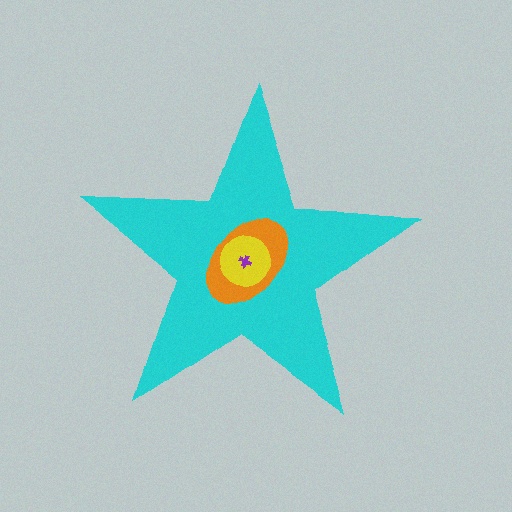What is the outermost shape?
The cyan star.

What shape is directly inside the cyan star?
The orange ellipse.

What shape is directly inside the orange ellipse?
The yellow circle.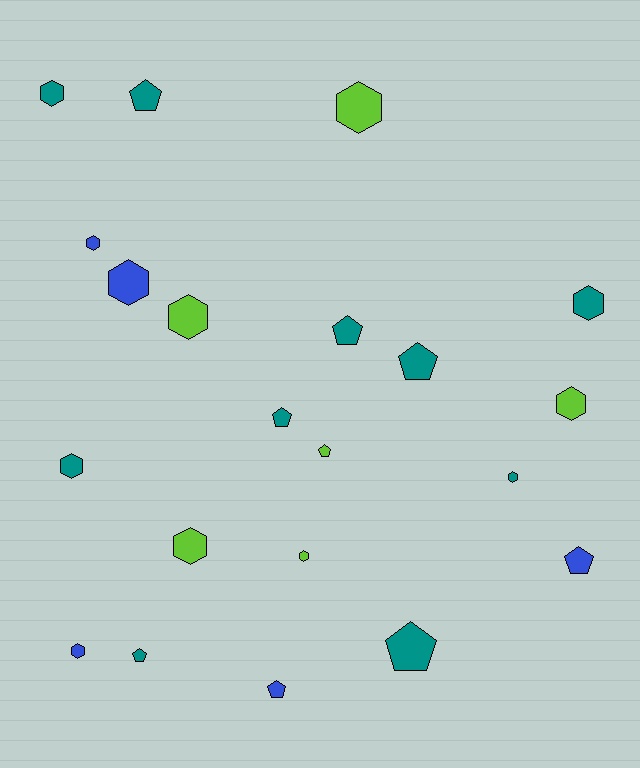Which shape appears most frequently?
Hexagon, with 12 objects.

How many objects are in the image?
There are 21 objects.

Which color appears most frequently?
Teal, with 10 objects.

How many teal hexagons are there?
There are 4 teal hexagons.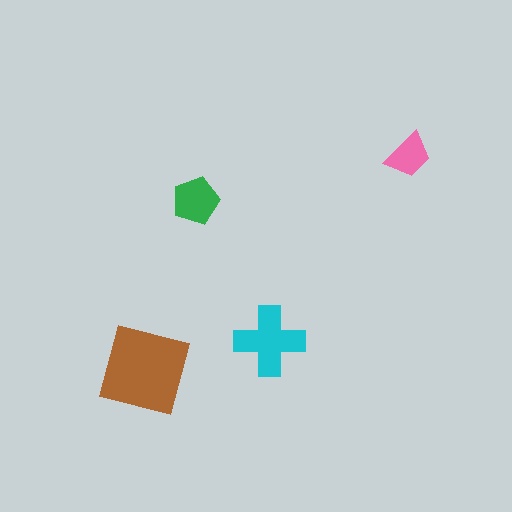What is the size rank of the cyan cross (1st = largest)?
2nd.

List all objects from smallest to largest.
The pink trapezoid, the green pentagon, the cyan cross, the brown square.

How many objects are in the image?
There are 4 objects in the image.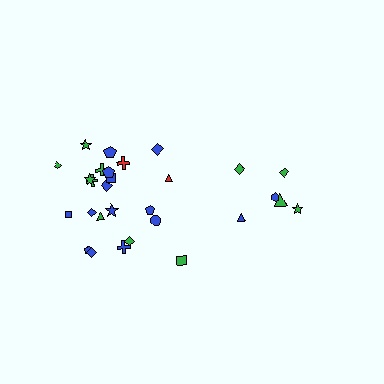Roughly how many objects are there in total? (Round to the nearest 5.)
Roughly 30 objects in total.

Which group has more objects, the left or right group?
The left group.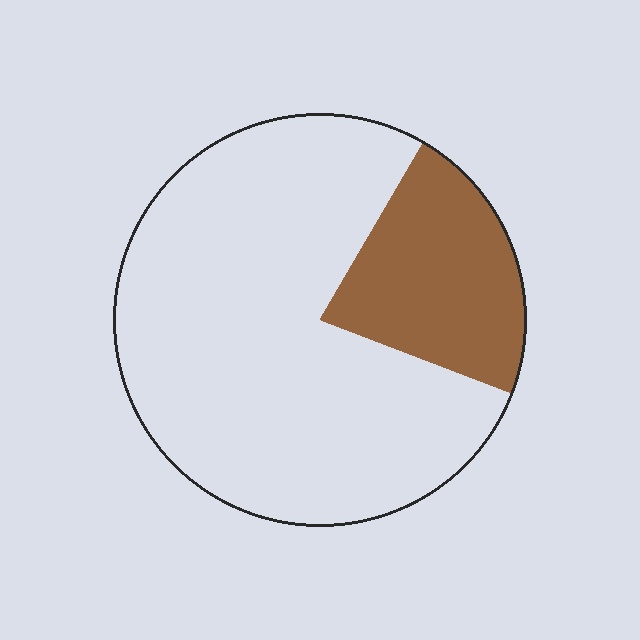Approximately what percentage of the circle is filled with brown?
Approximately 25%.